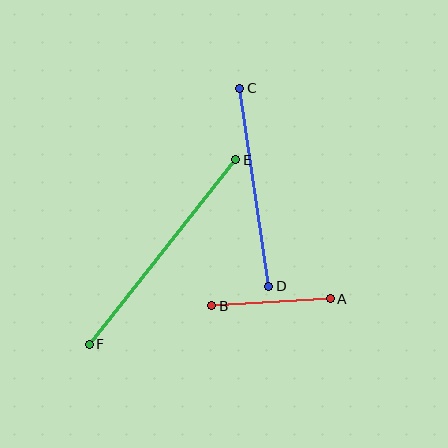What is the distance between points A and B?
The distance is approximately 119 pixels.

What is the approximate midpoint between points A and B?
The midpoint is at approximately (271, 302) pixels.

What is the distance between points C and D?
The distance is approximately 200 pixels.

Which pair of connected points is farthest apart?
Points E and F are farthest apart.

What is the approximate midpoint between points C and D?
The midpoint is at approximately (254, 187) pixels.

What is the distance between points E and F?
The distance is approximately 236 pixels.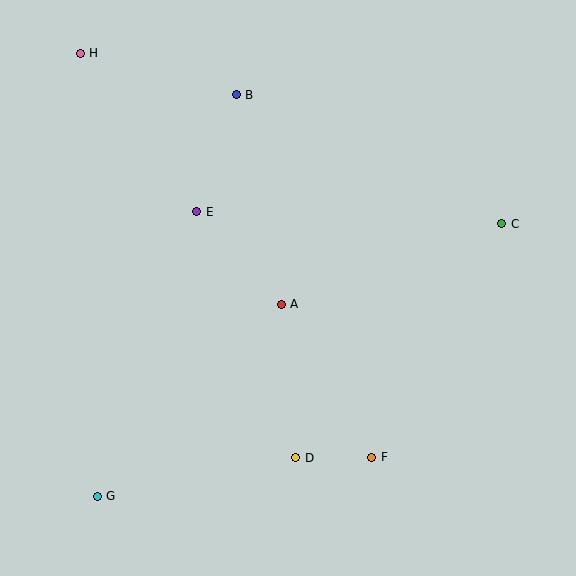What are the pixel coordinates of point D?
Point D is at (296, 458).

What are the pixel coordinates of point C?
Point C is at (502, 224).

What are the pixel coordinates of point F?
Point F is at (372, 457).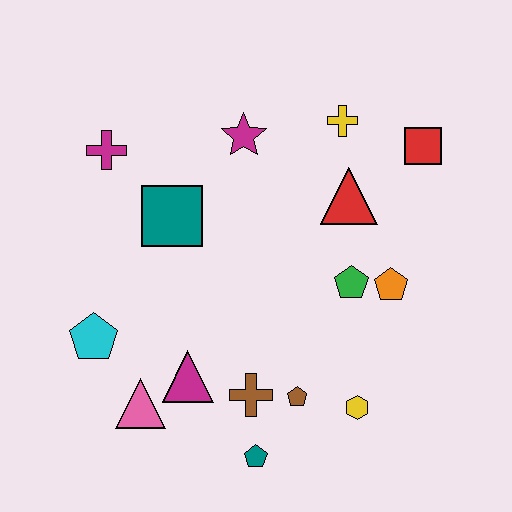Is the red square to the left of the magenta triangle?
No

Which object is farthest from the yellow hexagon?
The magenta cross is farthest from the yellow hexagon.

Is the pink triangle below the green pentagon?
Yes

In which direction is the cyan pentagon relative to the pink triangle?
The cyan pentagon is above the pink triangle.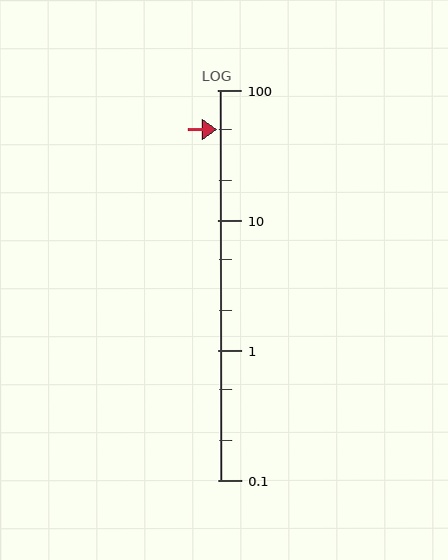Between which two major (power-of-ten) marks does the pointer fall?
The pointer is between 10 and 100.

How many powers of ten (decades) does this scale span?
The scale spans 3 decades, from 0.1 to 100.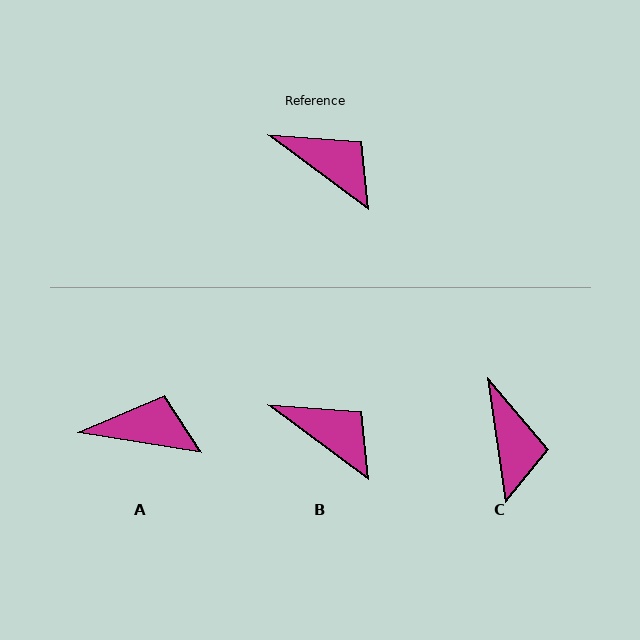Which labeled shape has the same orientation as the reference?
B.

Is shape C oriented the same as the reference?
No, it is off by about 46 degrees.